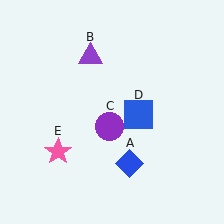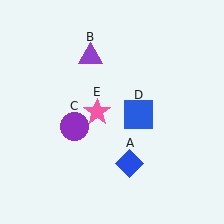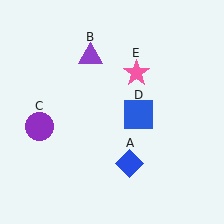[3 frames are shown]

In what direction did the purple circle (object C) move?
The purple circle (object C) moved left.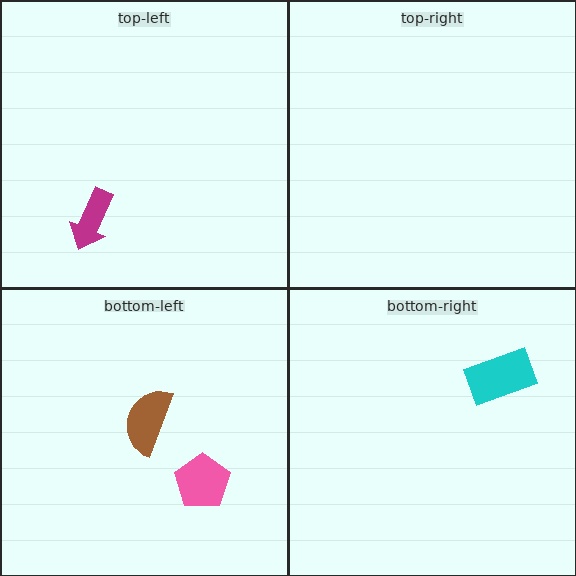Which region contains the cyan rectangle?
The bottom-right region.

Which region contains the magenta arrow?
The top-left region.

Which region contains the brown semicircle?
The bottom-left region.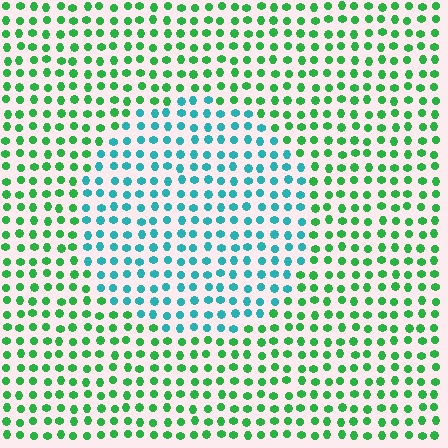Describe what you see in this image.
The image is filled with small green elements in a uniform arrangement. A circle-shaped region is visible where the elements are tinted to a slightly different hue, forming a subtle color boundary.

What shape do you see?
I see a circle.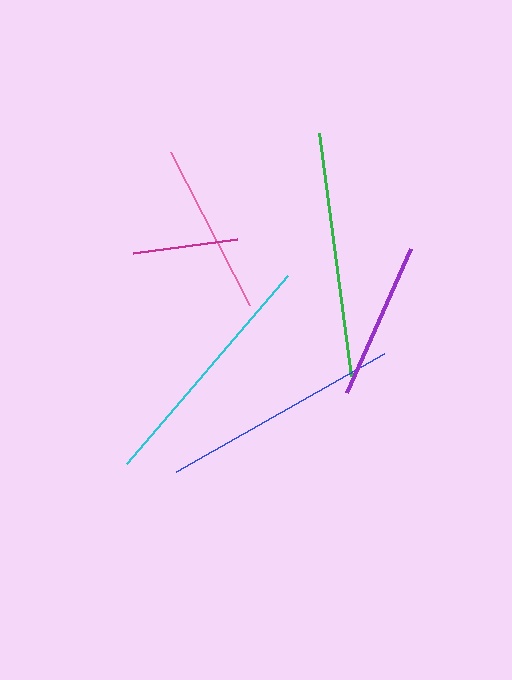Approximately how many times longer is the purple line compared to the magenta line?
The purple line is approximately 1.5 times the length of the magenta line.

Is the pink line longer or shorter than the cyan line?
The cyan line is longer than the pink line.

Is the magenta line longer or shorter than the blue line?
The blue line is longer than the magenta line.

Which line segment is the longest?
The cyan line is the longest at approximately 248 pixels.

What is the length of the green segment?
The green segment is approximately 245 pixels long.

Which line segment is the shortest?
The magenta line is the shortest at approximately 104 pixels.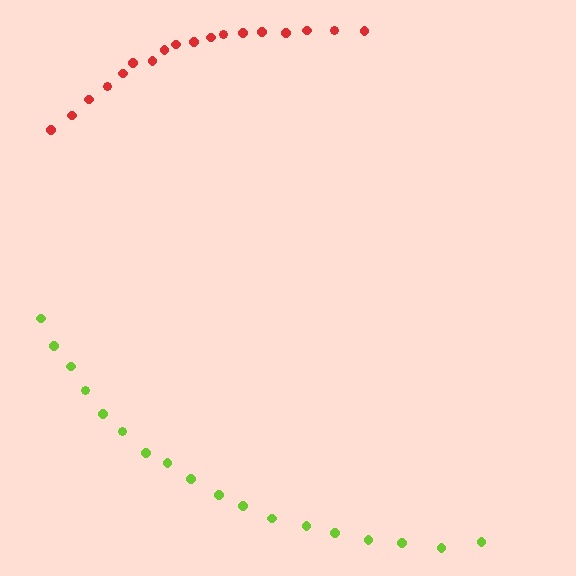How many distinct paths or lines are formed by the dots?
There are 2 distinct paths.